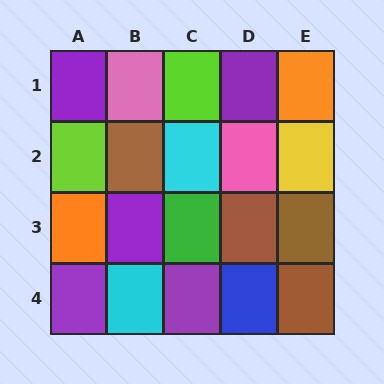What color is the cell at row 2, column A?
Lime.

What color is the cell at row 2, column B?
Brown.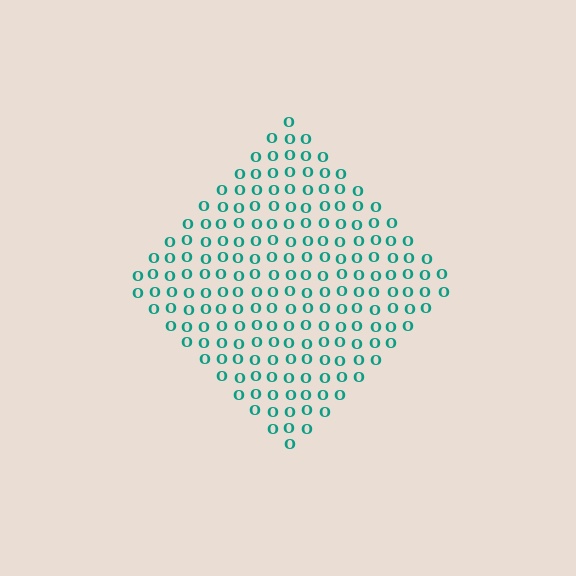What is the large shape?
The large shape is a diamond.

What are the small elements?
The small elements are letter O's.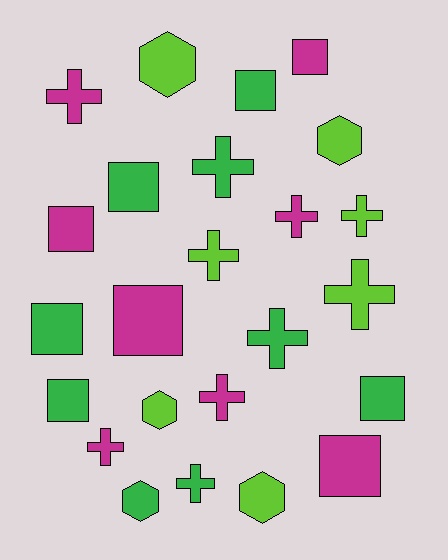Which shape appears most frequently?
Cross, with 10 objects.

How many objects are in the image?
There are 24 objects.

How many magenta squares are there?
There are 4 magenta squares.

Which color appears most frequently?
Green, with 9 objects.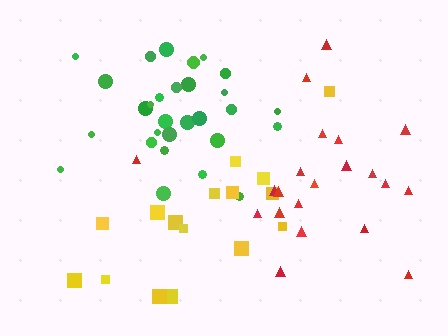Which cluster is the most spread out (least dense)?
Yellow.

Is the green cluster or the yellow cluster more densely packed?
Green.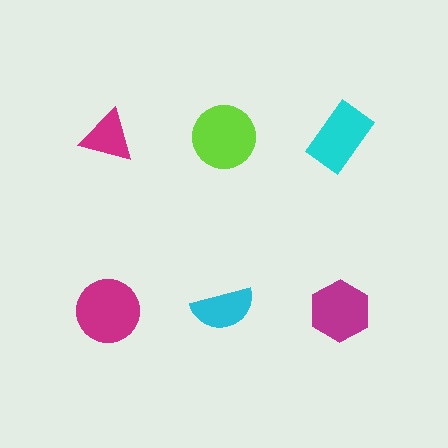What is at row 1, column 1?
A magenta triangle.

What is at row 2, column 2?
A cyan semicircle.